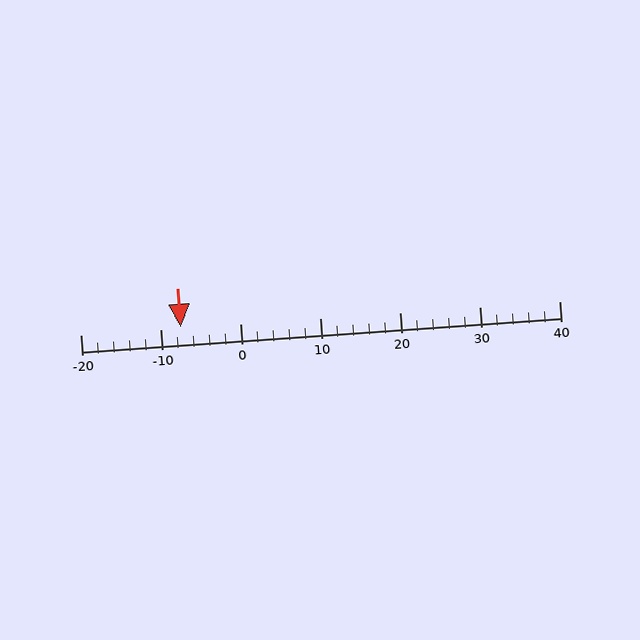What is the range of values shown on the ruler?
The ruler shows values from -20 to 40.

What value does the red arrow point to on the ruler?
The red arrow points to approximately -8.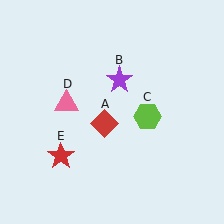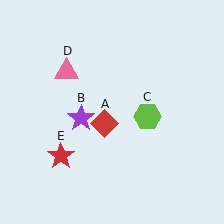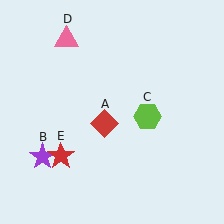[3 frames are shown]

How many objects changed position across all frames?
2 objects changed position: purple star (object B), pink triangle (object D).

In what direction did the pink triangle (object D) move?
The pink triangle (object D) moved up.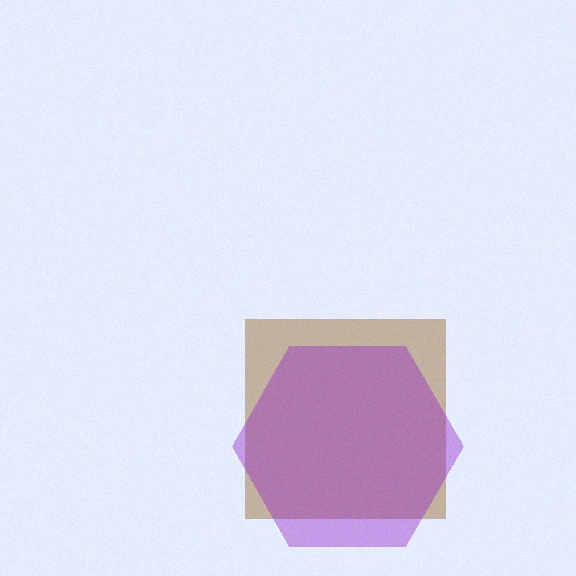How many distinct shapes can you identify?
There are 2 distinct shapes: a brown square, a purple hexagon.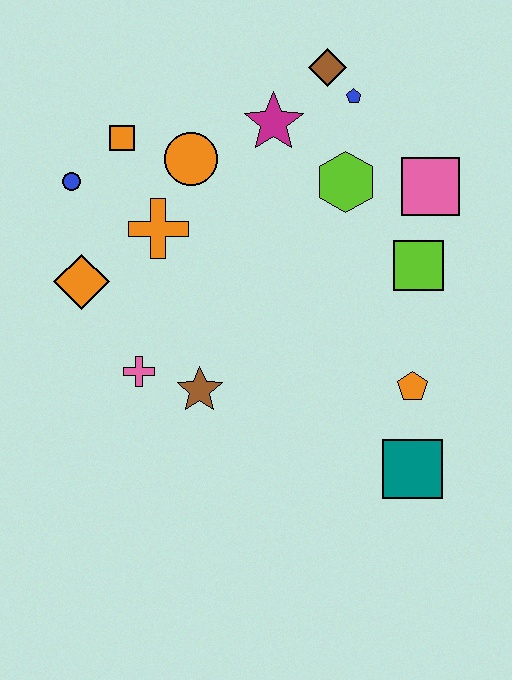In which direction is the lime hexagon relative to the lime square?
The lime hexagon is above the lime square.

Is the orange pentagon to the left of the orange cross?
No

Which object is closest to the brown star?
The pink cross is closest to the brown star.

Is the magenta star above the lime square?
Yes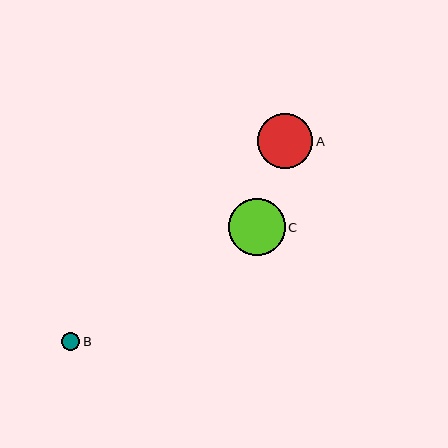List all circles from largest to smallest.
From largest to smallest: C, A, B.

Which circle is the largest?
Circle C is the largest with a size of approximately 57 pixels.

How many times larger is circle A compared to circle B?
Circle A is approximately 3.0 times the size of circle B.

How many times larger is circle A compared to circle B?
Circle A is approximately 3.0 times the size of circle B.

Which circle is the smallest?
Circle B is the smallest with a size of approximately 18 pixels.